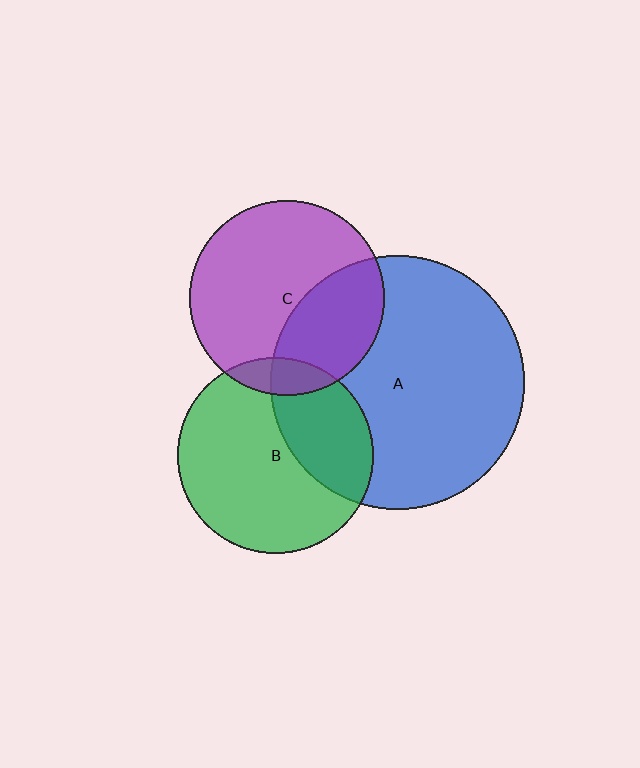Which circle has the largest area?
Circle A (blue).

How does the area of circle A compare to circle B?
Approximately 1.7 times.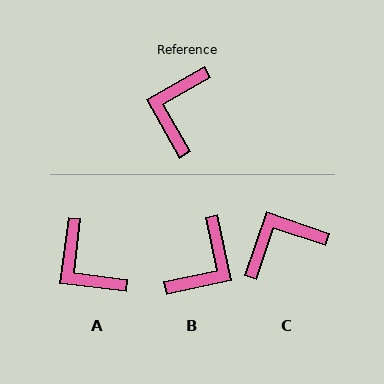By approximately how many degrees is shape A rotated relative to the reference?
Approximately 53 degrees counter-clockwise.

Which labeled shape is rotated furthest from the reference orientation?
B, about 163 degrees away.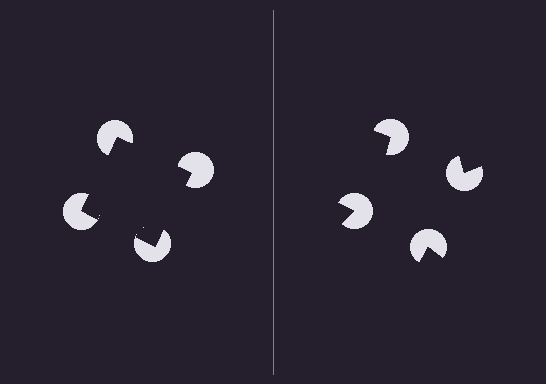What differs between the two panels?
The pac-man discs are positioned identically on both sides; only the wedge orientations differ. On the left they align to a square; on the right they are misaligned.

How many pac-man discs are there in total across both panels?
8 — 4 on each side.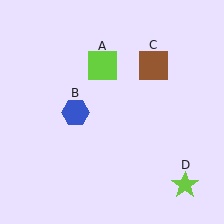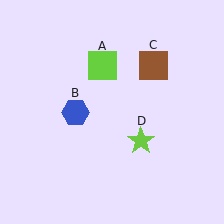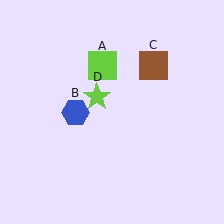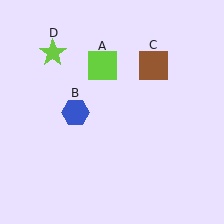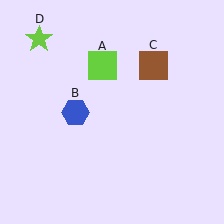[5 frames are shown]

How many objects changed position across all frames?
1 object changed position: lime star (object D).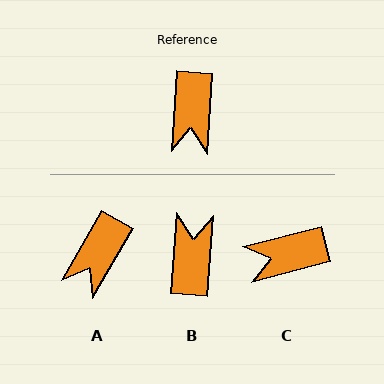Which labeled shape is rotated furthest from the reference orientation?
B, about 179 degrees away.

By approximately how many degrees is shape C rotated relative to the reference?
Approximately 72 degrees clockwise.